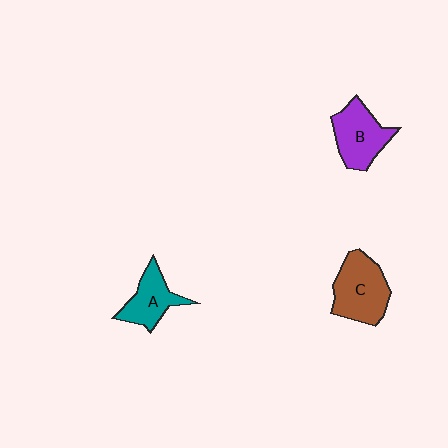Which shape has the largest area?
Shape C (brown).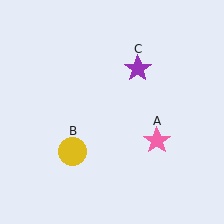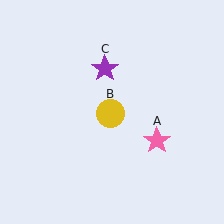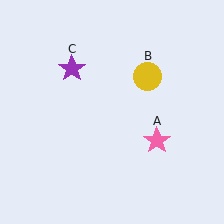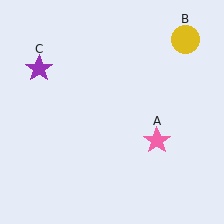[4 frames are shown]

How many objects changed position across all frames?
2 objects changed position: yellow circle (object B), purple star (object C).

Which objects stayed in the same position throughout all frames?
Pink star (object A) remained stationary.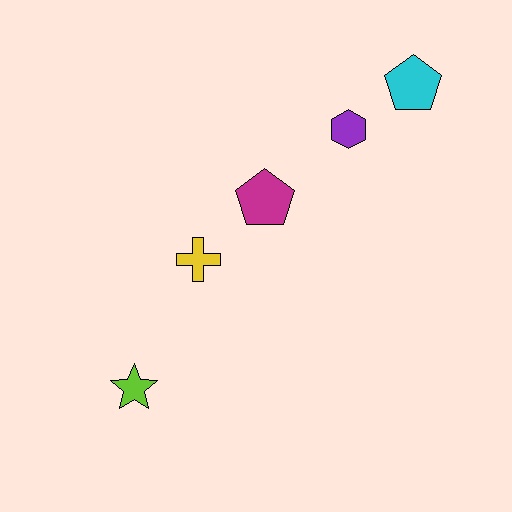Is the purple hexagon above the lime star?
Yes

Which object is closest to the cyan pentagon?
The purple hexagon is closest to the cyan pentagon.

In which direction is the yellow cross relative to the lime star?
The yellow cross is above the lime star.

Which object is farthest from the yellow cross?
The cyan pentagon is farthest from the yellow cross.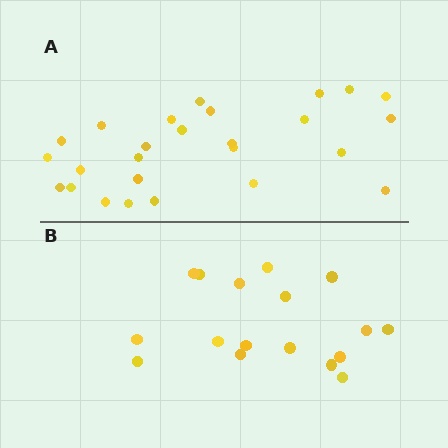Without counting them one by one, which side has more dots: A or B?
Region A (the top region) has more dots.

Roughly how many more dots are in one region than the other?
Region A has roughly 8 or so more dots than region B.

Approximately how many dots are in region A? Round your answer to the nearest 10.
About 30 dots. (The exact count is 26, which rounds to 30.)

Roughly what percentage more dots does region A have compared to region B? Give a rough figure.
About 55% more.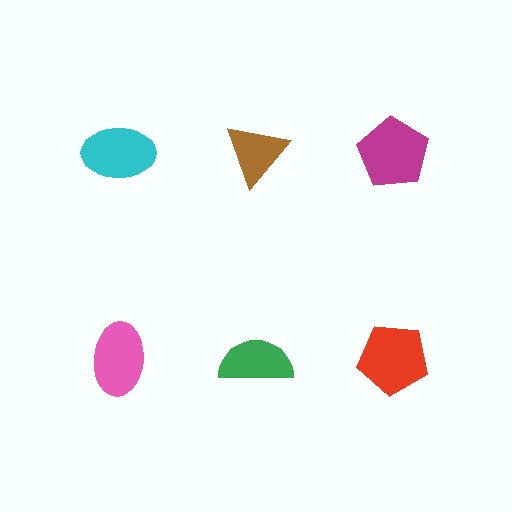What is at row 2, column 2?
A green semicircle.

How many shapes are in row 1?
3 shapes.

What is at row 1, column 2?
A brown triangle.